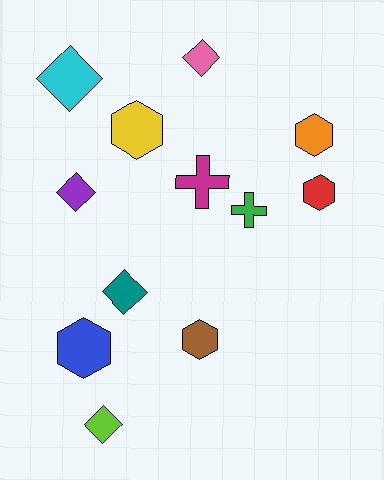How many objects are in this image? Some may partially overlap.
There are 12 objects.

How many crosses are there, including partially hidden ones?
There are 2 crosses.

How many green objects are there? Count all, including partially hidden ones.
There is 1 green object.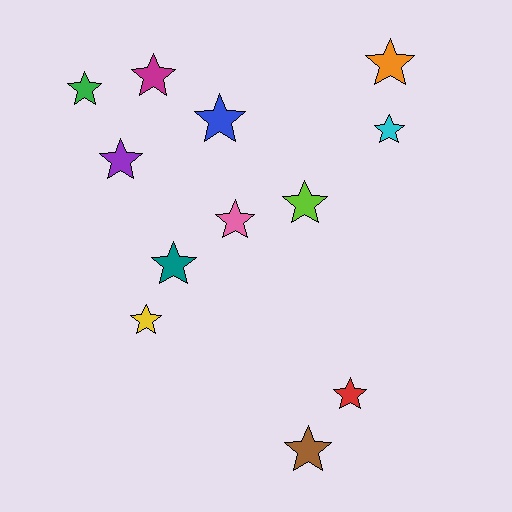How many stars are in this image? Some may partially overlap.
There are 12 stars.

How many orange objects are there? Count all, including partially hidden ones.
There is 1 orange object.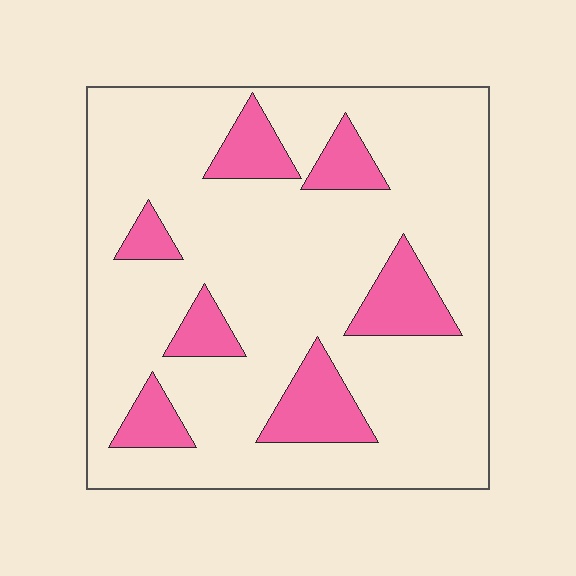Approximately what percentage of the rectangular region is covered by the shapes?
Approximately 20%.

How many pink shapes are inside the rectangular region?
7.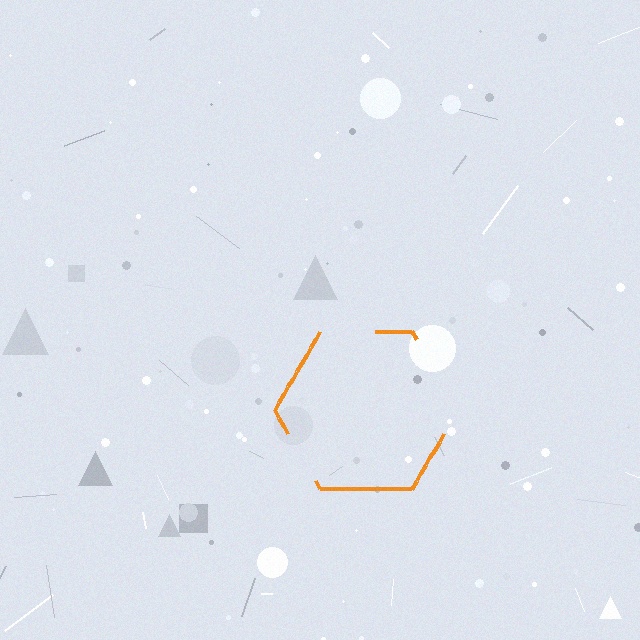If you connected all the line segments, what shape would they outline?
They would outline a hexagon.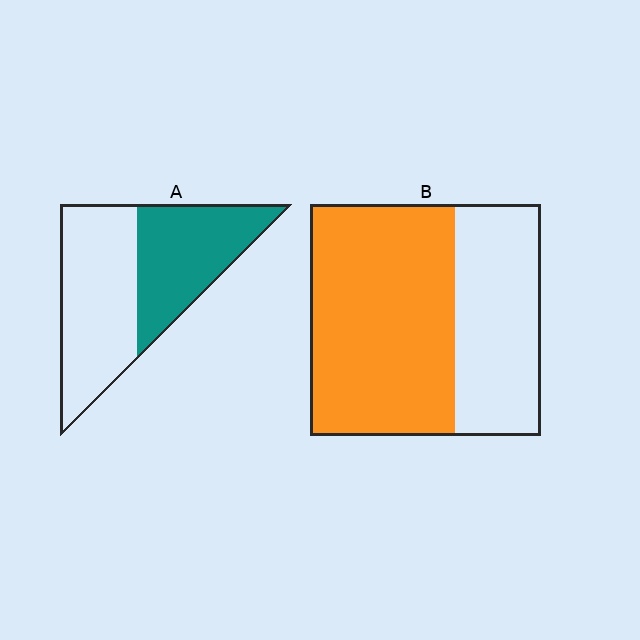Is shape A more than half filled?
No.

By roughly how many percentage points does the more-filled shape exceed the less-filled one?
By roughly 20 percentage points (B over A).